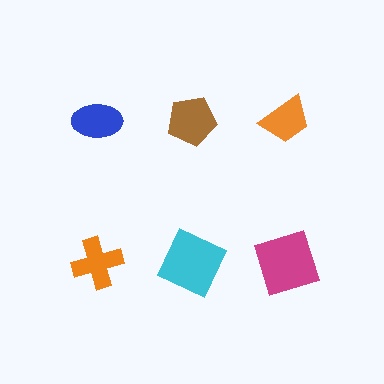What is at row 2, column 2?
A cyan square.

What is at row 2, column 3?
A magenta square.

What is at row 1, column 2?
A brown pentagon.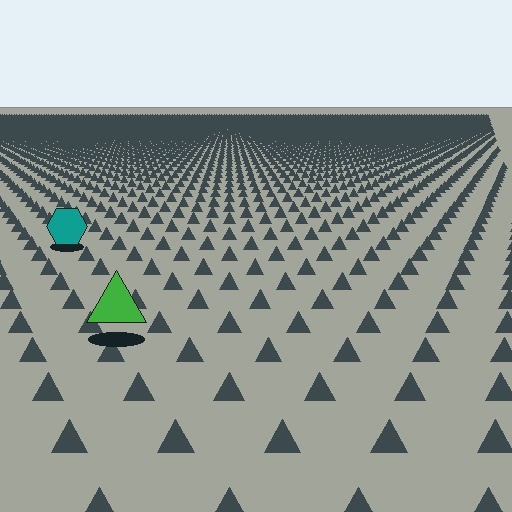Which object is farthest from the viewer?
The teal hexagon is farthest from the viewer. It appears smaller and the ground texture around it is denser.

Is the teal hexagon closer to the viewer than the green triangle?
No. The green triangle is closer — you can tell from the texture gradient: the ground texture is coarser near it.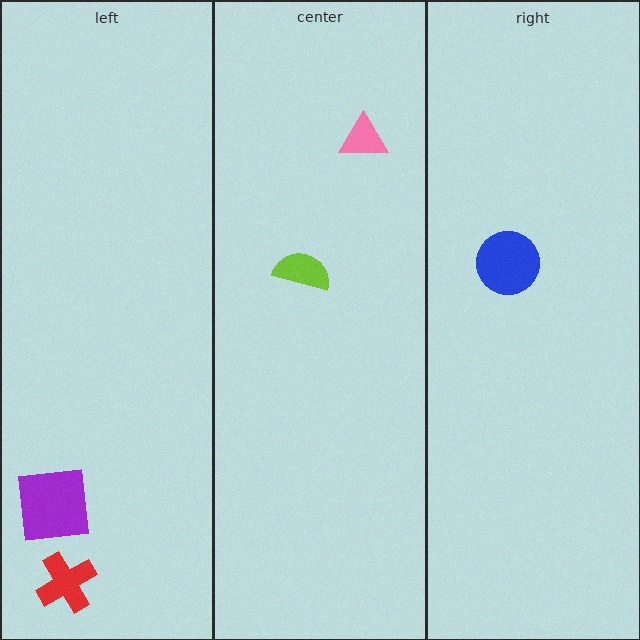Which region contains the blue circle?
The right region.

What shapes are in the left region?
The red cross, the purple square.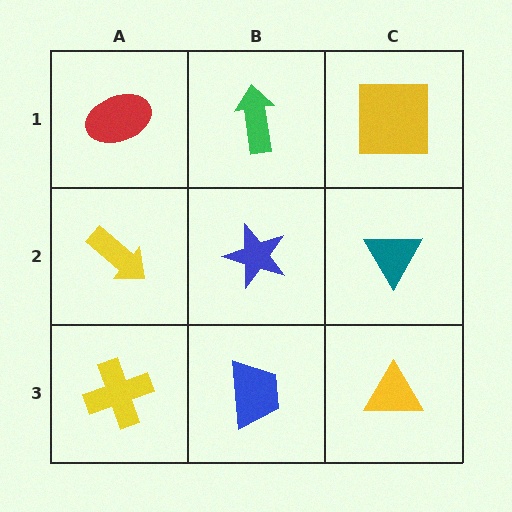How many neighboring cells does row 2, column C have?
3.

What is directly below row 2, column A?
A yellow cross.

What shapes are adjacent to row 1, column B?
A blue star (row 2, column B), a red ellipse (row 1, column A), a yellow square (row 1, column C).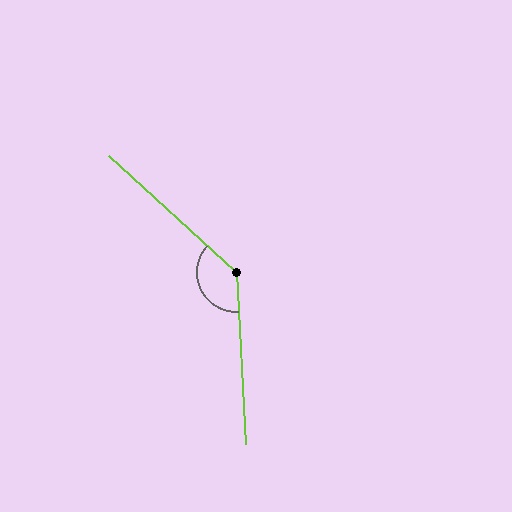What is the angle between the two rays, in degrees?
Approximately 135 degrees.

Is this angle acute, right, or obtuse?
It is obtuse.